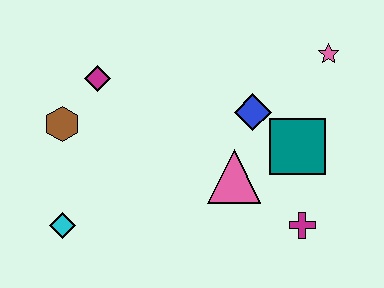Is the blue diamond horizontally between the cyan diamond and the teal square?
Yes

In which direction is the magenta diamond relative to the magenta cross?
The magenta diamond is to the left of the magenta cross.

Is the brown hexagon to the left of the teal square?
Yes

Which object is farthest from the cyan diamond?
The pink star is farthest from the cyan diamond.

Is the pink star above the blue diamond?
Yes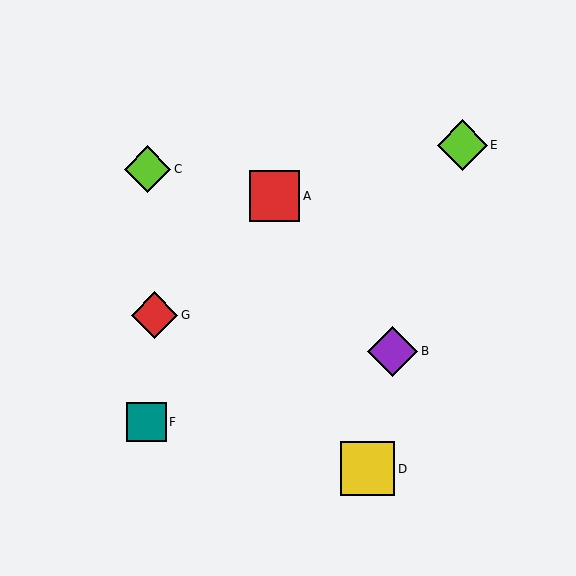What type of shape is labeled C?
Shape C is a lime diamond.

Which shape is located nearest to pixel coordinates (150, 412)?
The teal square (labeled F) at (147, 422) is nearest to that location.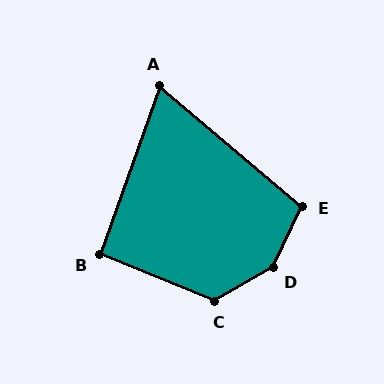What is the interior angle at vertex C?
Approximately 128 degrees (obtuse).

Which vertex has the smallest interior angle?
A, at approximately 69 degrees.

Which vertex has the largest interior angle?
D, at approximately 145 degrees.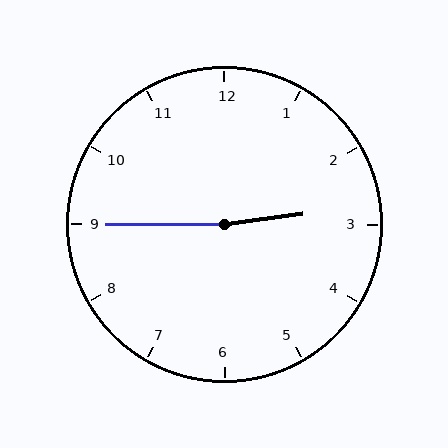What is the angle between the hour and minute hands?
Approximately 172 degrees.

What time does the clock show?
2:45.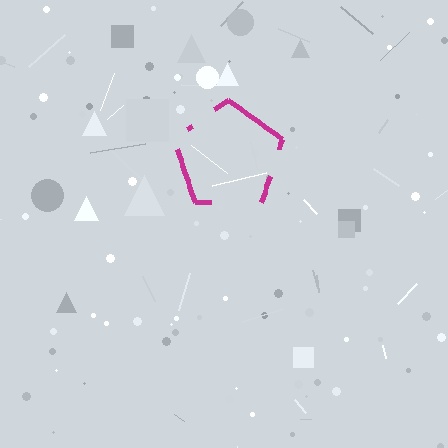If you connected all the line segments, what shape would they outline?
They would outline a pentagon.